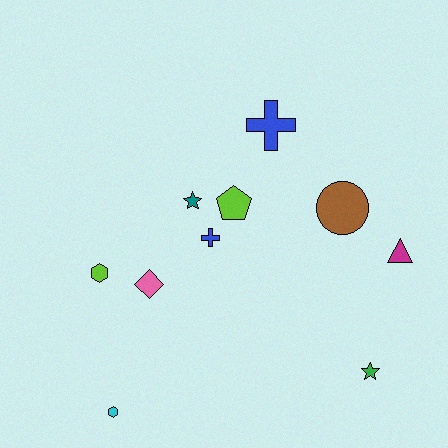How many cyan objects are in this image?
There is 1 cyan object.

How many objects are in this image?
There are 10 objects.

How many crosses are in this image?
There are 2 crosses.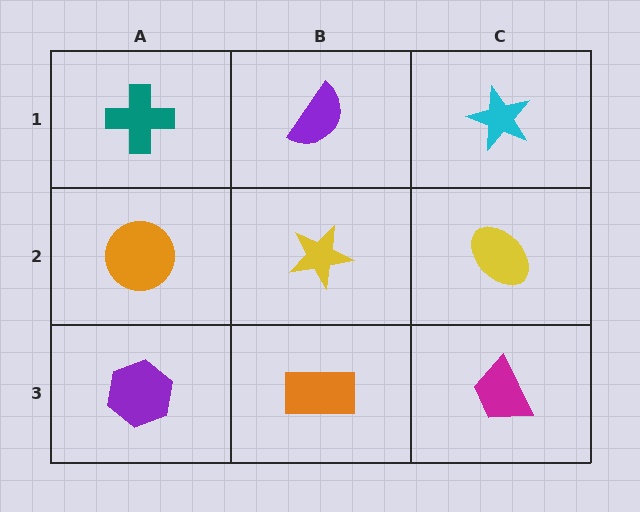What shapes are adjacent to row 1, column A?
An orange circle (row 2, column A), a purple semicircle (row 1, column B).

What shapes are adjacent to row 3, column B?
A yellow star (row 2, column B), a purple hexagon (row 3, column A), a magenta trapezoid (row 3, column C).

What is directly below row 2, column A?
A purple hexagon.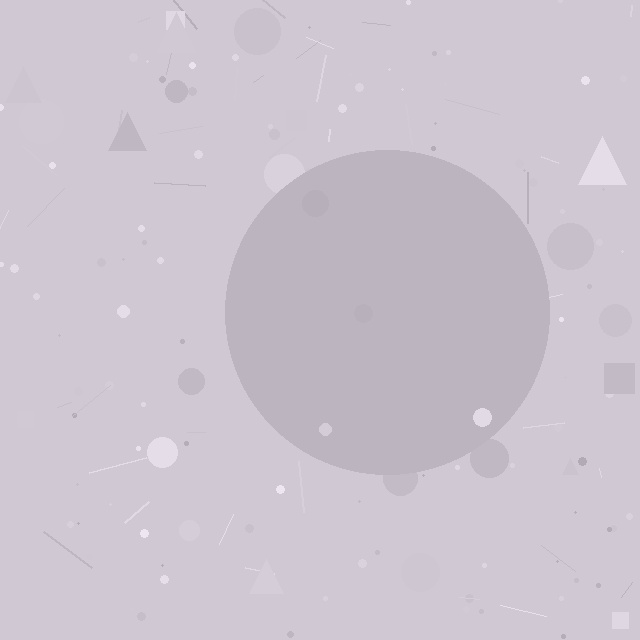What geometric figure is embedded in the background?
A circle is embedded in the background.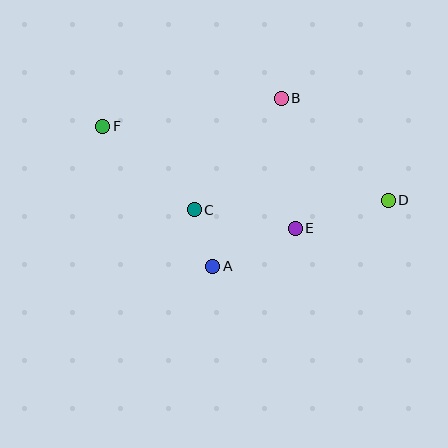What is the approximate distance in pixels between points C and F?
The distance between C and F is approximately 124 pixels.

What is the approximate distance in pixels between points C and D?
The distance between C and D is approximately 194 pixels.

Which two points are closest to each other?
Points A and C are closest to each other.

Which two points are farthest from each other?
Points D and F are farthest from each other.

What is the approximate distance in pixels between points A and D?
The distance between A and D is approximately 187 pixels.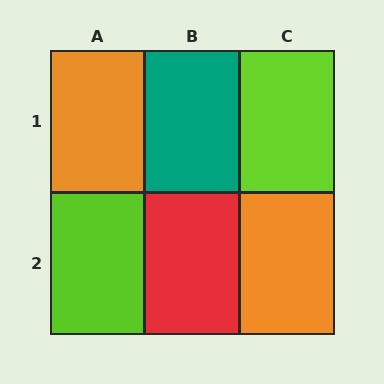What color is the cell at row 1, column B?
Teal.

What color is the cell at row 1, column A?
Orange.